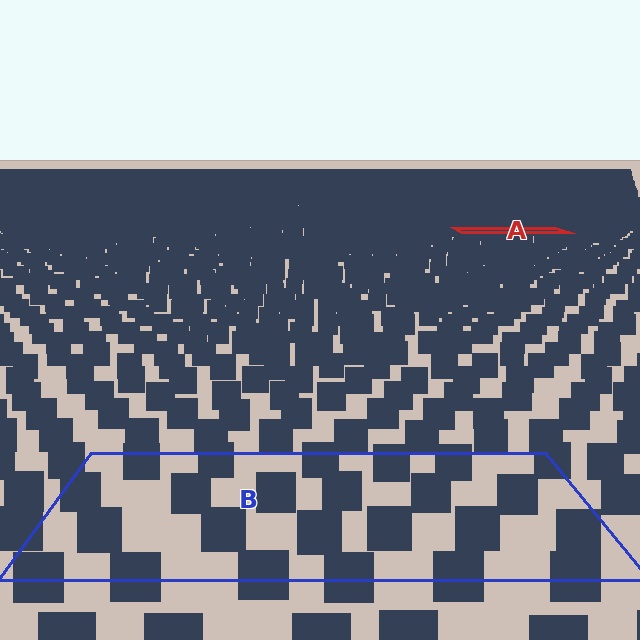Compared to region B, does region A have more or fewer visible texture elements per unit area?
Region A has more texture elements per unit area — they are packed more densely because it is farther away.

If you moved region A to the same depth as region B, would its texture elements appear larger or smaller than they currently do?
They would appear larger. At a closer depth, the same texture elements are projected at a bigger on-screen size.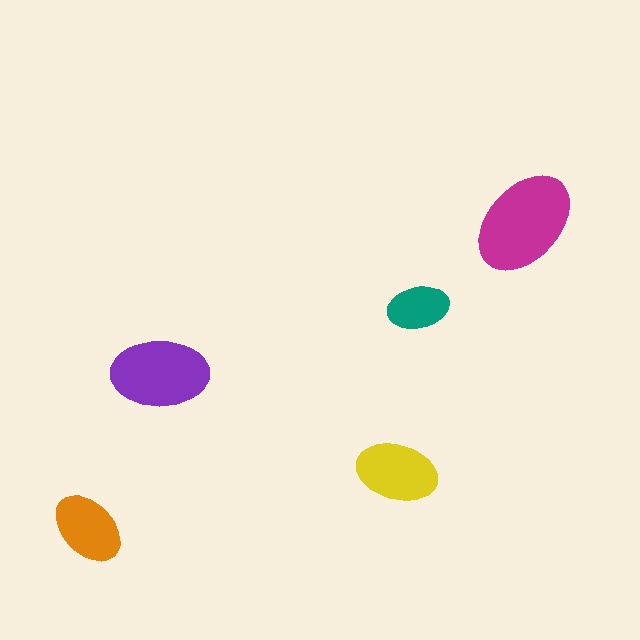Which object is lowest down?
The orange ellipse is bottommost.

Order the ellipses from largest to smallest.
the magenta one, the purple one, the yellow one, the orange one, the teal one.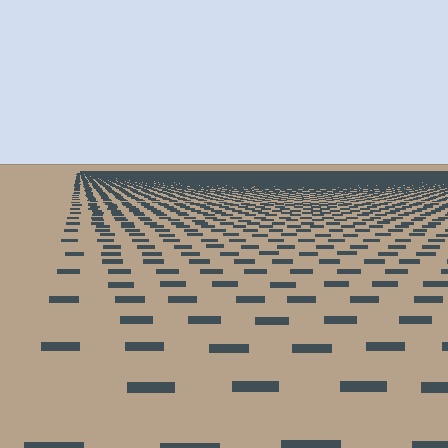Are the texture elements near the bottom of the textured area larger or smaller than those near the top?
Larger. Near the bottom, elements are closer to the viewer and appear at a bigger on-screen size.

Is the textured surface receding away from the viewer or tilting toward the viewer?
The surface is receding away from the viewer. Texture elements get smaller and denser toward the top.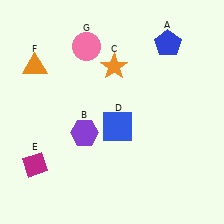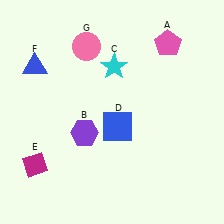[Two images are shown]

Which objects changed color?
A changed from blue to pink. C changed from orange to cyan. F changed from orange to blue.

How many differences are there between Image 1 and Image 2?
There are 3 differences between the two images.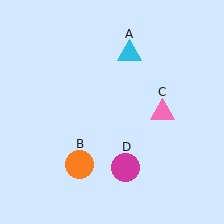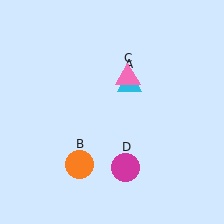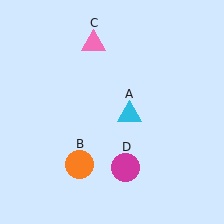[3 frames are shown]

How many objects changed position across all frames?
2 objects changed position: cyan triangle (object A), pink triangle (object C).